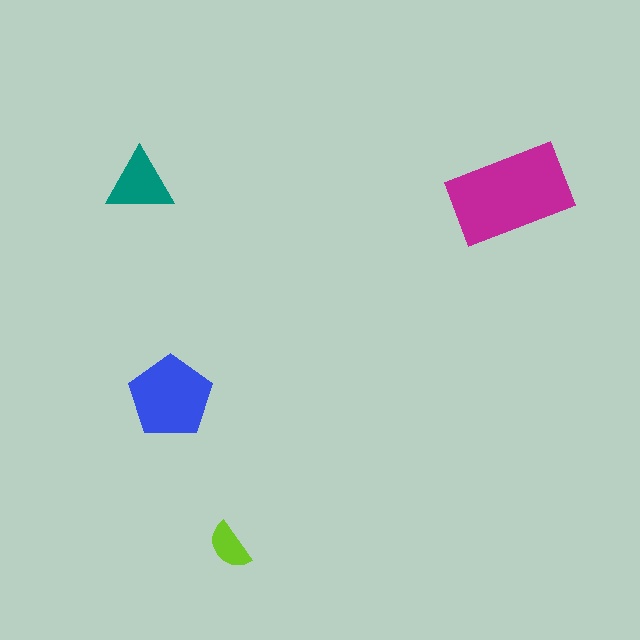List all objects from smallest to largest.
The lime semicircle, the teal triangle, the blue pentagon, the magenta rectangle.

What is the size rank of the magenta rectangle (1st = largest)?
1st.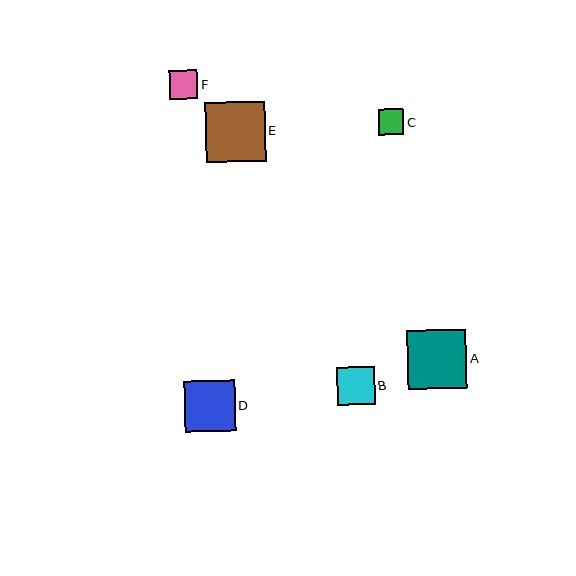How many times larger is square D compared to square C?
Square D is approximately 2.0 times the size of square C.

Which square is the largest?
Square E is the largest with a size of approximately 60 pixels.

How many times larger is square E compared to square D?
Square E is approximately 1.2 times the size of square D.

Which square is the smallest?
Square C is the smallest with a size of approximately 25 pixels.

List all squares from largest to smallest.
From largest to smallest: E, A, D, B, F, C.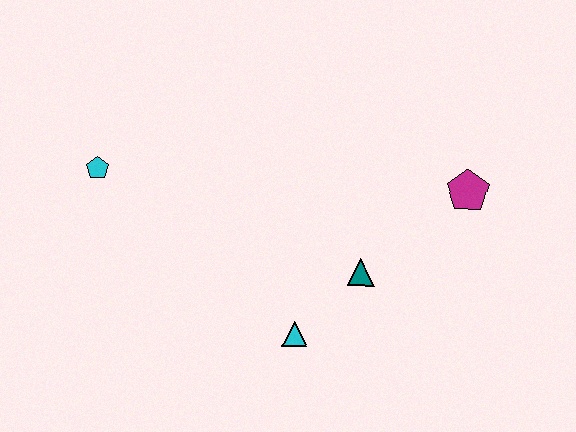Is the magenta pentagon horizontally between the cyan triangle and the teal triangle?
No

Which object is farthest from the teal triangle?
The cyan pentagon is farthest from the teal triangle.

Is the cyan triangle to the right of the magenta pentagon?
No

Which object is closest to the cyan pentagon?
The cyan triangle is closest to the cyan pentagon.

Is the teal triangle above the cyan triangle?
Yes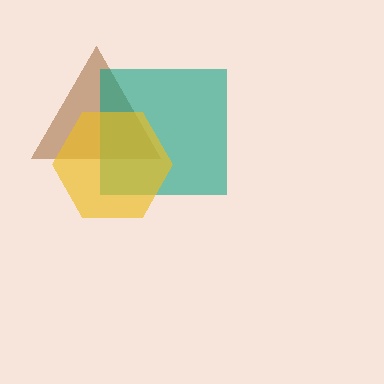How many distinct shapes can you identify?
There are 3 distinct shapes: a brown triangle, a teal square, a yellow hexagon.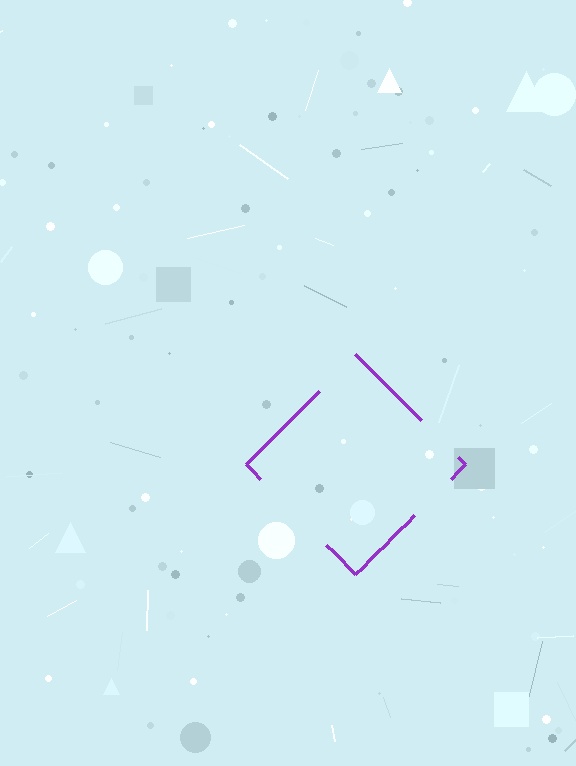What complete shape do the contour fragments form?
The contour fragments form a diamond.